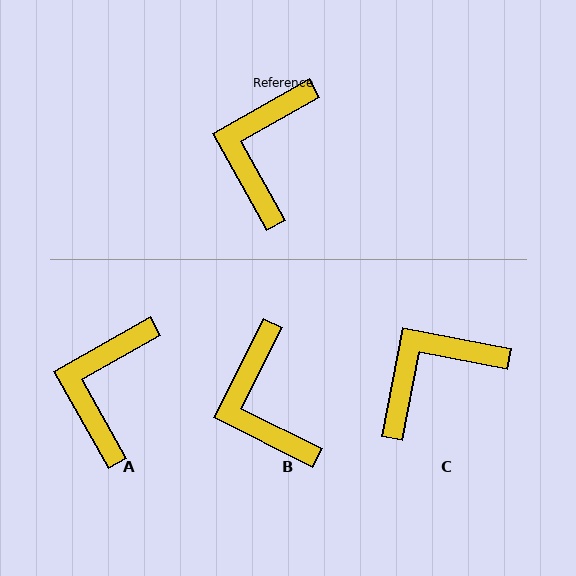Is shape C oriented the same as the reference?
No, it is off by about 41 degrees.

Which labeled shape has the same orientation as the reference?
A.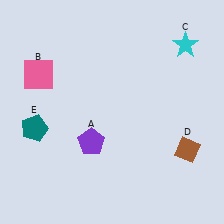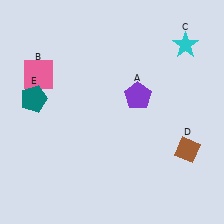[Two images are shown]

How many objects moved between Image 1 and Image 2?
2 objects moved between the two images.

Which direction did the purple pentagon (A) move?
The purple pentagon (A) moved right.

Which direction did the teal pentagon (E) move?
The teal pentagon (E) moved up.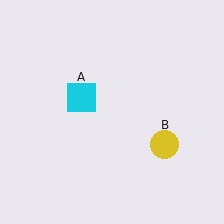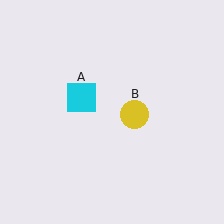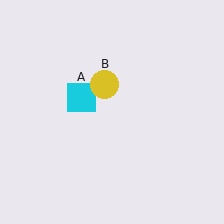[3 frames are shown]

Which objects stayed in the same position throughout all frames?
Cyan square (object A) remained stationary.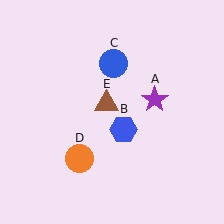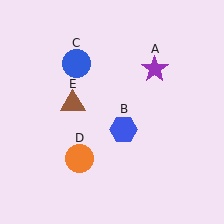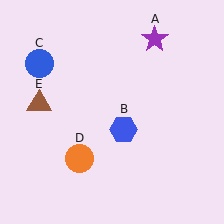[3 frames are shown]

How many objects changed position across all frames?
3 objects changed position: purple star (object A), blue circle (object C), brown triangle (object E).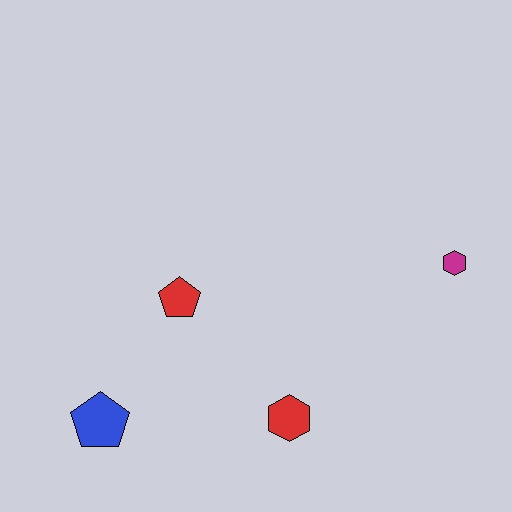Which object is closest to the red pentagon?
The blue pentagon is closest to the red pentagon.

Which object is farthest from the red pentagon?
The magenta hexagon is farthest from the red pentagon.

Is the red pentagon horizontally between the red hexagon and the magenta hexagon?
No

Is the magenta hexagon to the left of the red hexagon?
No